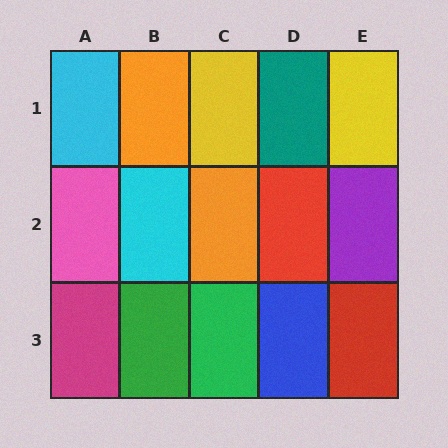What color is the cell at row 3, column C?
Green.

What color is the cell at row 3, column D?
Blue.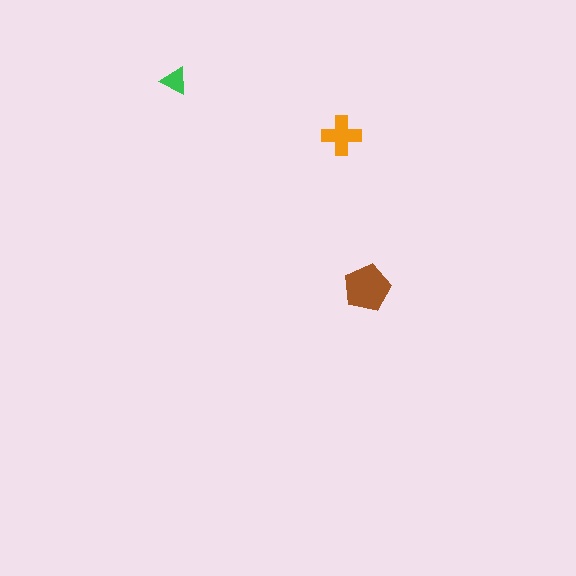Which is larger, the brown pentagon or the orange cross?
The brown pentagon.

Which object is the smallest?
The green triangle.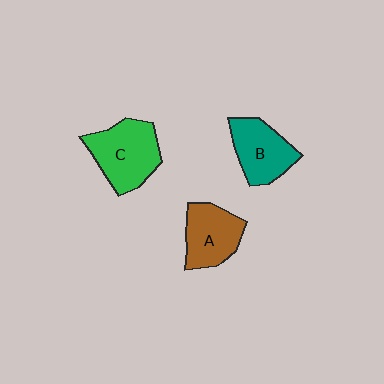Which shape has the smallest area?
Shape A (brown).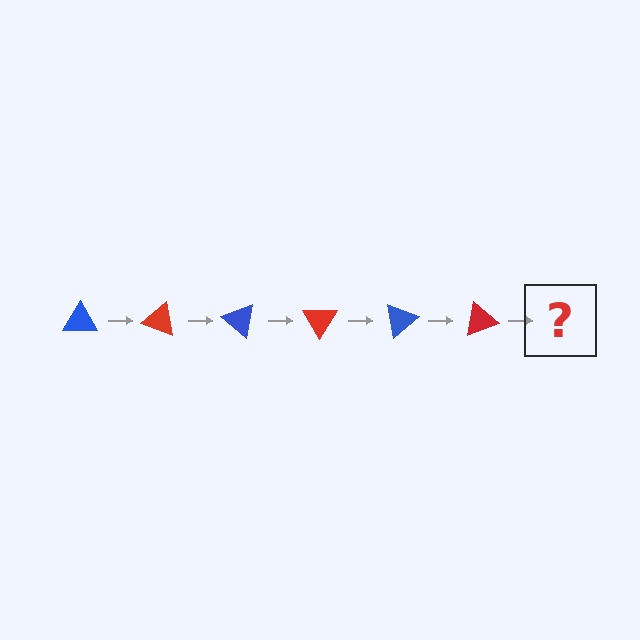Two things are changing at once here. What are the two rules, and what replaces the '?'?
The two rules are that it rotates 20 degrees each step and the color cycles through blue and red. The '?' should be a blue triangle, rotated 120 degrees from the start.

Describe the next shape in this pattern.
It should be a blue triangle, rotated 120 degrees from the start.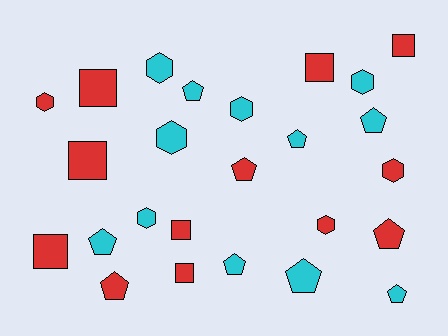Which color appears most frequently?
Red, with 13 objects.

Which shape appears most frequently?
Pentagon, with 10 objects.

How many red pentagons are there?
There are 3 red pentagons.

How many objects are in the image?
There are 25 objects.